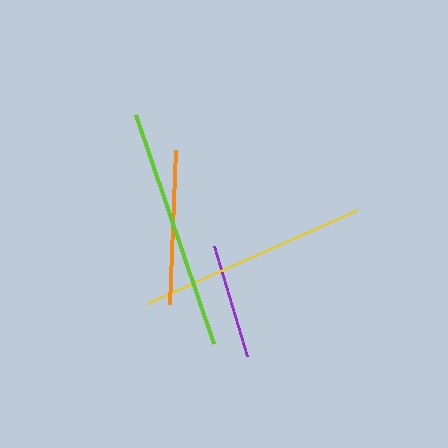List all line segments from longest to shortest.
From longest to shortest: lime, yellow, orange, purple.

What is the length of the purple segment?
The purple segment is approximately 115 pixels long.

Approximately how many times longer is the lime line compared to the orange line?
The lime line is approximately 1.6 times the length of the orange line.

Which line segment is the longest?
The lime line is the longest at approximately 242 pixels.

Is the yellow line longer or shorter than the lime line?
The lime line is longer than the yellow line.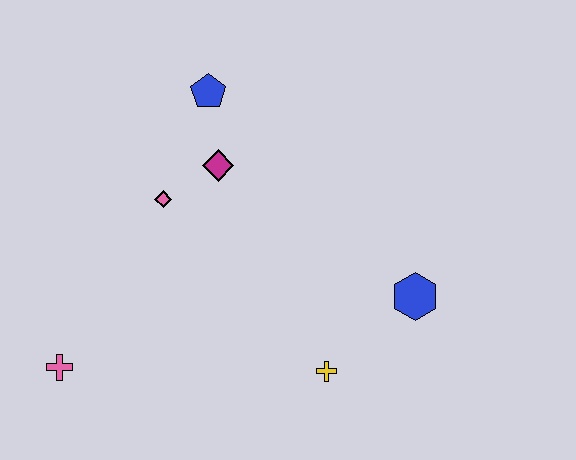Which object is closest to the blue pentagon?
The magenta diamond is closest to the blue pentagon.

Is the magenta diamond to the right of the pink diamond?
Yes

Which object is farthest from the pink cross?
The blue hexagon is farthest from the pink cross.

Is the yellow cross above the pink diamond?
No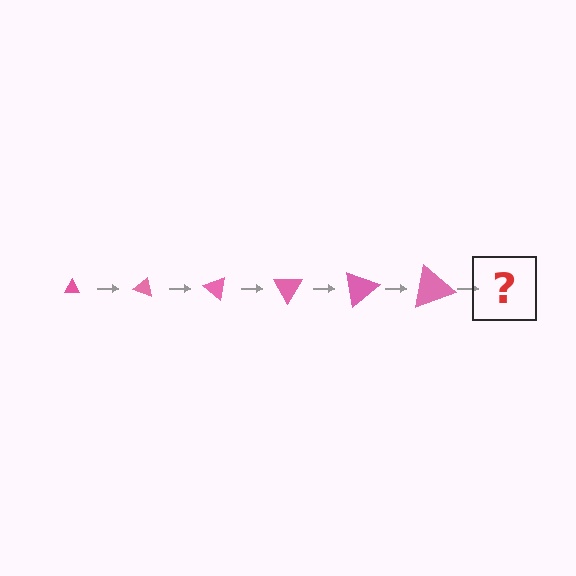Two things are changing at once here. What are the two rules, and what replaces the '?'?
The two rules are that the triangle grows larger each step and it rotates 20 degrees each step. The '?' should be a triangle, larger than the previous one and rotated 120 degrees from the start.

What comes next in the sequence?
The next element should be a triangle, larger than the previous one and rotated 120 degrees from the start.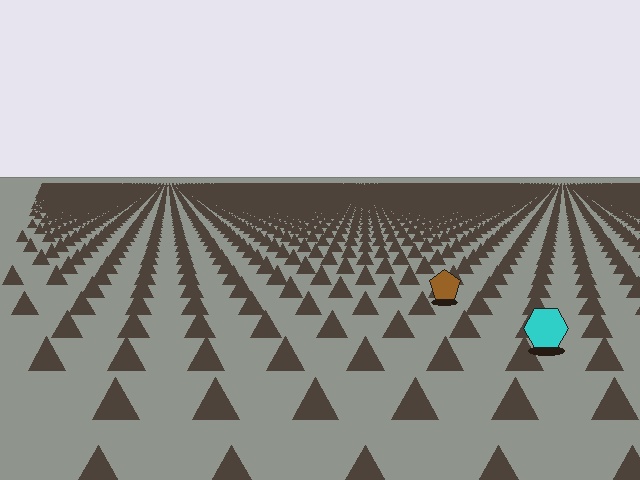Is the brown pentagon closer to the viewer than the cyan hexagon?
No. The cyan hexagon is closer — you can tell from the texture gradient: the ground texture is coarser near it.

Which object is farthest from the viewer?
The brown pentagon is farthest from the viewer. It appears smaller and the ground texture around it is denser.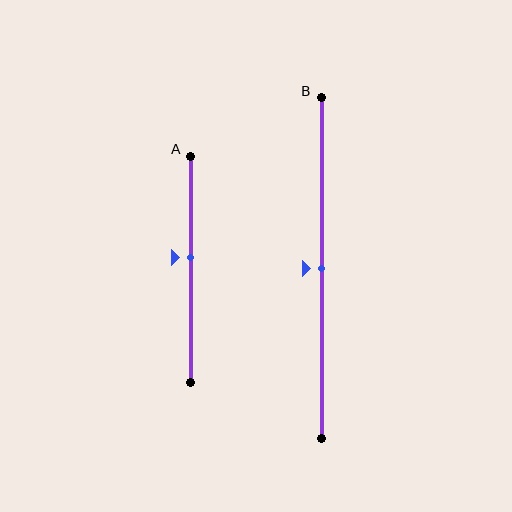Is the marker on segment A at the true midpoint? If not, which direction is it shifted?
No, the marker on segment A is shifted upward by about 5% of the segment length.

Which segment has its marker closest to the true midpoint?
Segment B has its marker closest to the true midpoint.